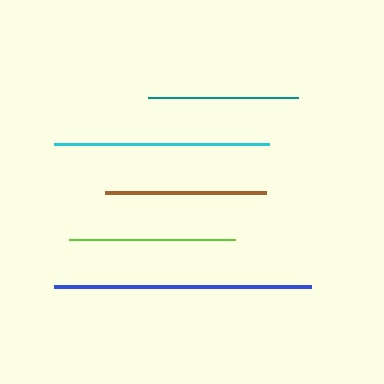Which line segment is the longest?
The blue line is the longest at approximately 257 pixels.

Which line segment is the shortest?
The teal line is the shortest at approximately 150 pixels.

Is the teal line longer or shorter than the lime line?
The lime line is longer than the teal line.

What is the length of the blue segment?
The blue segment is approximately 257 pixels long.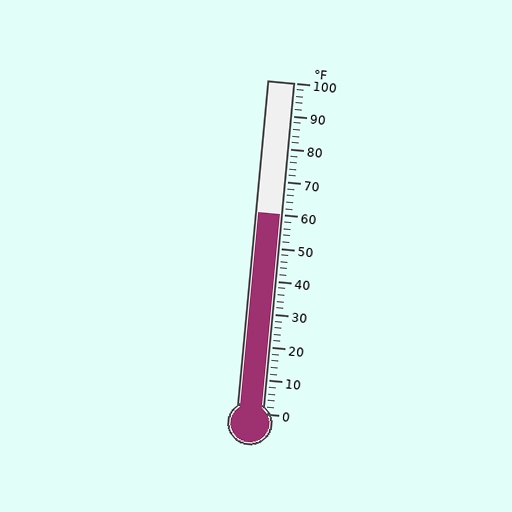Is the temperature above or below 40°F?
The temperature is above 40°F.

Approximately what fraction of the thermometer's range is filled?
The thermometer is filled to approximately 60% of its range.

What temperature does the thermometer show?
The thermometer shows approximately 60°F.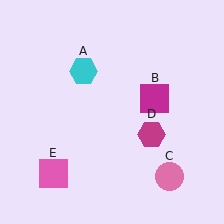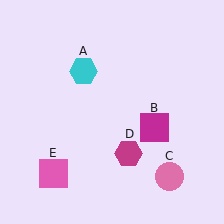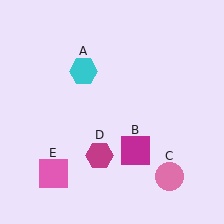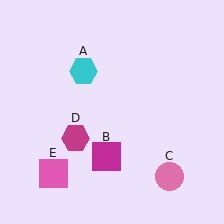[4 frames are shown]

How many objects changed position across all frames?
2 objects changed position: magenta square (object B), magenta hexagon (object D).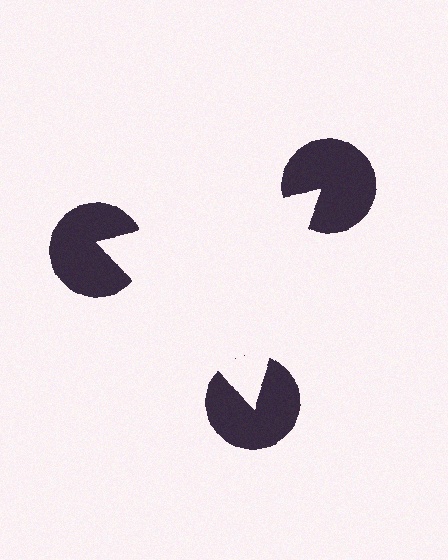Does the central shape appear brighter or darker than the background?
It typically appears slightly brighter than the background, even though no actual brightness change is drawn.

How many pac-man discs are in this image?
There are 3 — one at each vertex of the illusory triangle.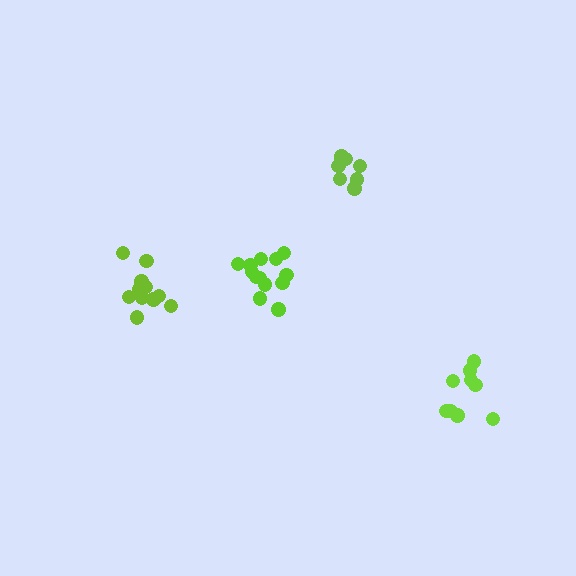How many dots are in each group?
Group 1: 11 dots, Group 2: 13 dots, Group 3: 8 dots, Group 4: 9 dots (41 total).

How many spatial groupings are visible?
There are 4 spatial groupings.